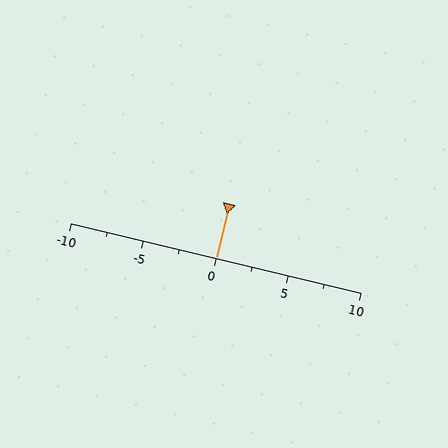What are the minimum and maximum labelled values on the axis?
The axis runs from -10 to 10.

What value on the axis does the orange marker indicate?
The marker indicates approximately 0.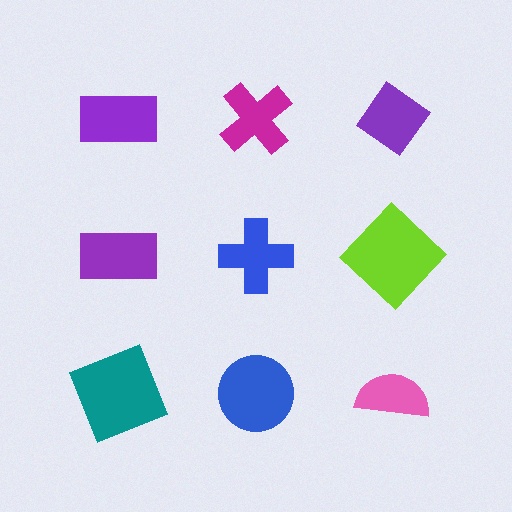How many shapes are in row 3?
3 shapes.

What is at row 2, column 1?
A purple rectangle.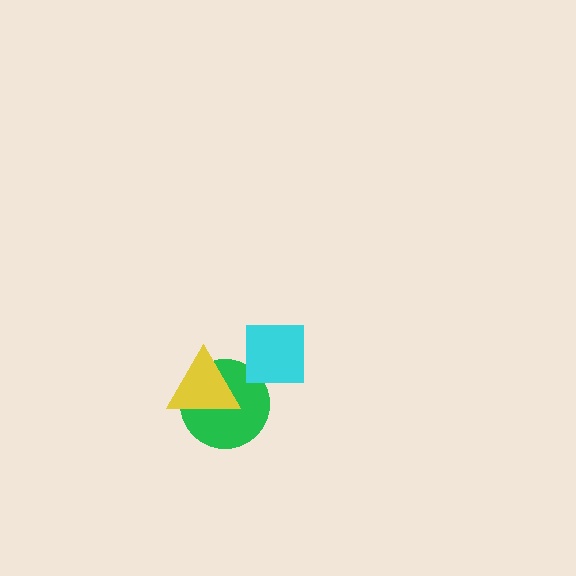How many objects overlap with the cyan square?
0 objects overlap with the cyan square.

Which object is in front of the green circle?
The yellow triangle is in front of the green circle.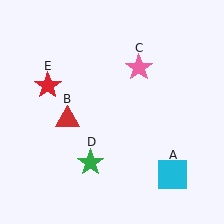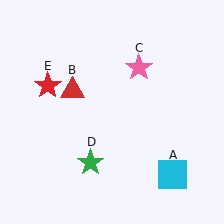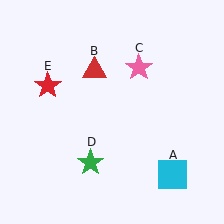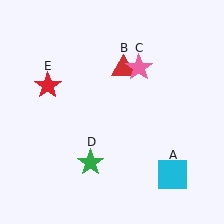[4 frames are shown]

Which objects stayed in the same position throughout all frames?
Cyan square (object A) and pink star (object C) and green star (object D) and red star (object E) remained stationary.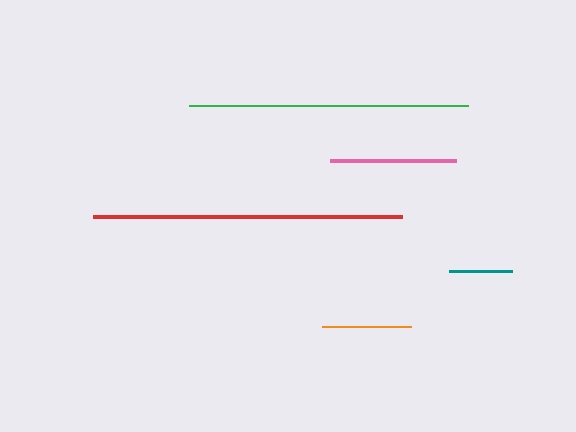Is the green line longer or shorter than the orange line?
The green line is longer than the orange line.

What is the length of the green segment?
The green segment is approximately 279 pixels long.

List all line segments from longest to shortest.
From longest to shortest: red, green, pink, orange, teal.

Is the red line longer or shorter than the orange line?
The red line is longer than the orange line.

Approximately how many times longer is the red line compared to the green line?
The red line is approximately 1.1 times the length of the green line.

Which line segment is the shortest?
The teal line is the shortest at approximately 63 pixels.